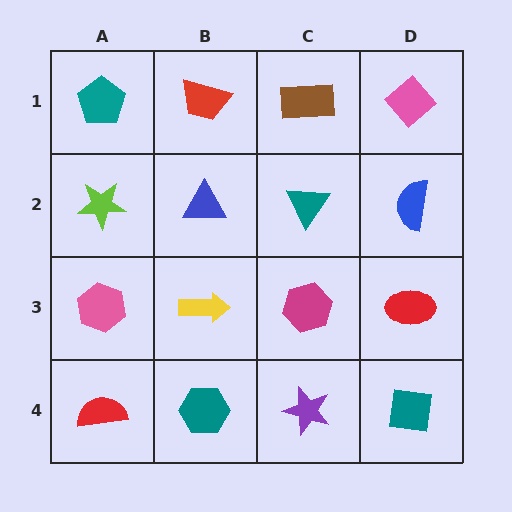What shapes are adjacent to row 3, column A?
A lime star (row 2, column A), a red semicircle (row 4, column A), a yellow arrow (row 3, column B).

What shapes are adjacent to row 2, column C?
A brown rectangle (row 1, column C), a magenta hexagon (row 3, column C), a blue triangle (row 2, column B), a blue semicircle (row 2, column D).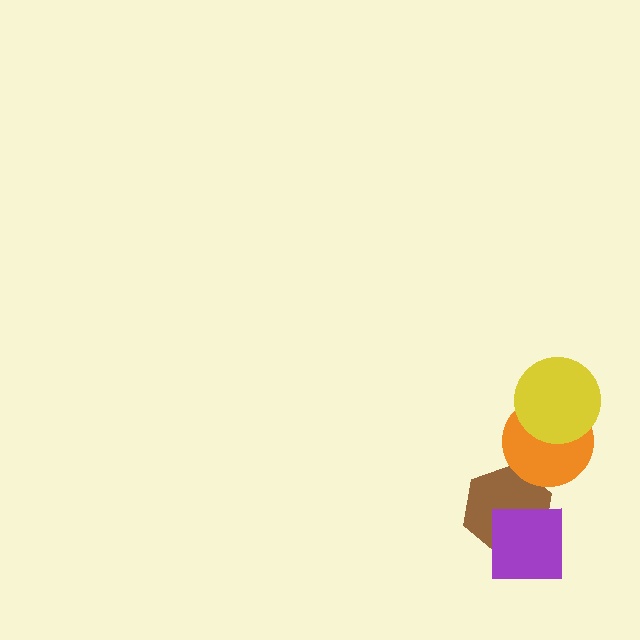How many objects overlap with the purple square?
1 object overlaps with the purple square.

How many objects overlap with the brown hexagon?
2 objects overlap with the brown hexagon.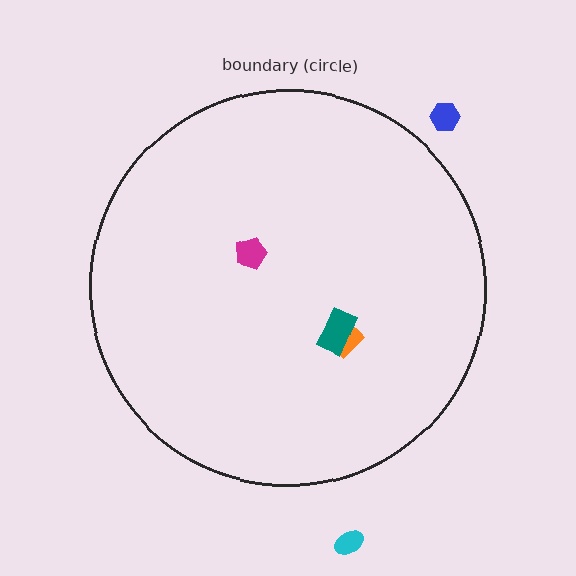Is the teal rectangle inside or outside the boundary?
Inside.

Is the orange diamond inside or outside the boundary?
Inside.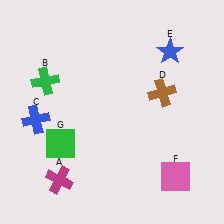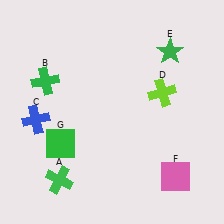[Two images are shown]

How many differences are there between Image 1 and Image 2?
There are 3 differences between the two images.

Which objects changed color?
A changed from magenta to green. D changed from brown to lime. E changed from blue to green.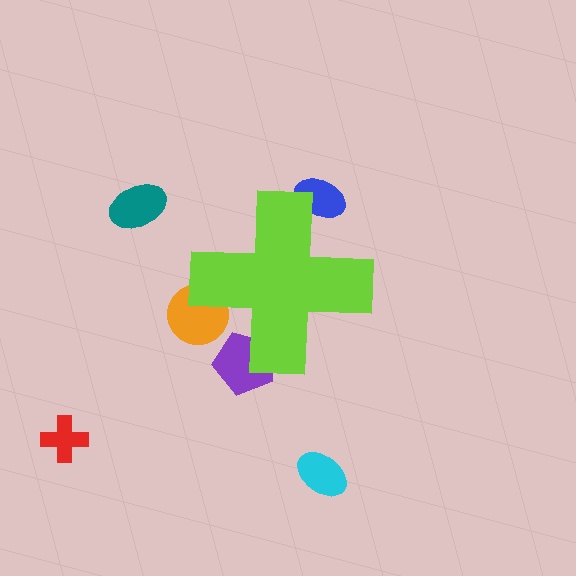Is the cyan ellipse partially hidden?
No, the cyan ellipse is fully visible.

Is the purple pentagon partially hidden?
Yes, the purple pentagon is partially hidden behind the lime cross.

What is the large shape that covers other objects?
A lime cross.